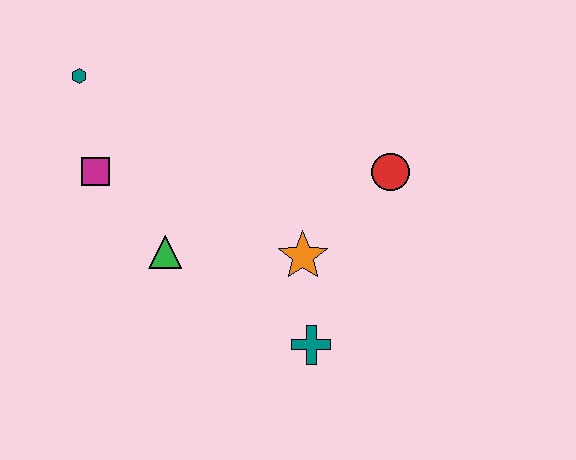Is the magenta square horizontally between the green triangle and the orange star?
No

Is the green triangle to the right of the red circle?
No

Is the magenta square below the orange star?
No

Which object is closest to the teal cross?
The orange star is closest to the teal cross.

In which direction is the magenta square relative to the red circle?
The magenta square is to the left of the red circle.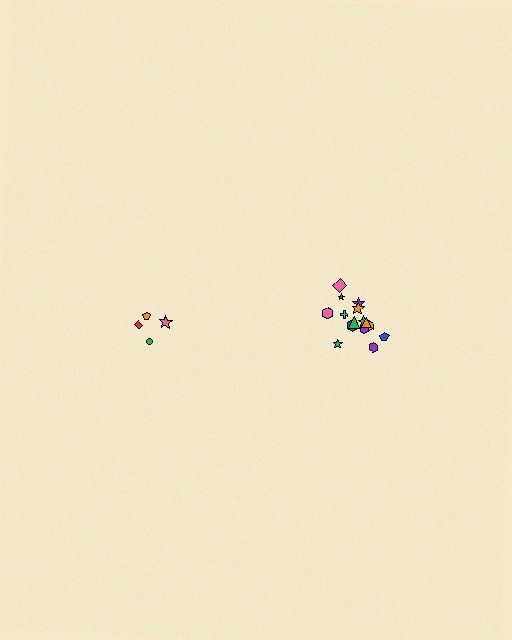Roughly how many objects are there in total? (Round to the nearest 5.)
Roughly 20 objects in total.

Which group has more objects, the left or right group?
The right group.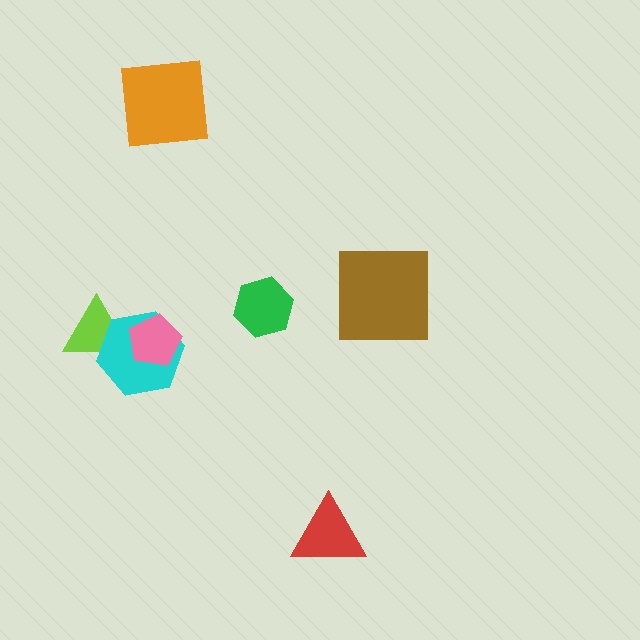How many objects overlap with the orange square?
0 objects overlap with the orange square.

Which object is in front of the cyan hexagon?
The pink pentagon is in front of the cyan hexagon.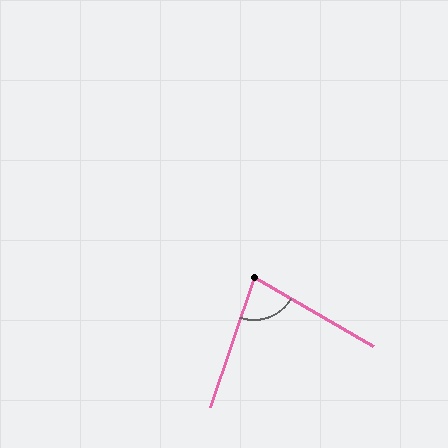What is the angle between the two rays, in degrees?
Approximately 78 degrees.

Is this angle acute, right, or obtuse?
It is acute.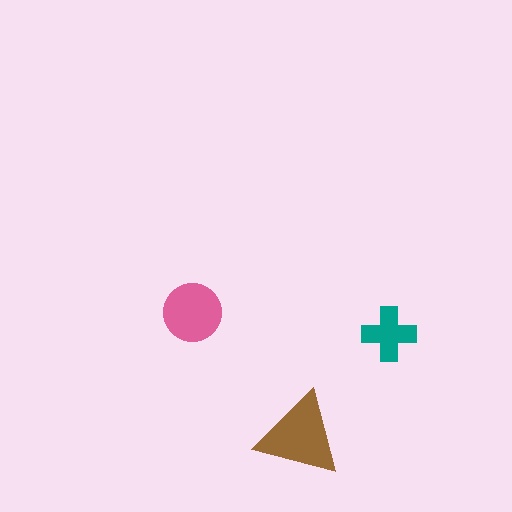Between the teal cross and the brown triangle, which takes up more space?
The brown triangle.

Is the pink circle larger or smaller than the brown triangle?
Smaller.